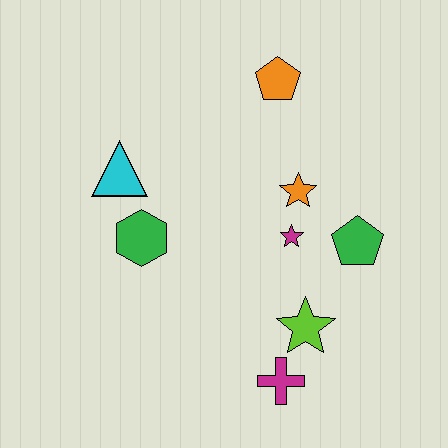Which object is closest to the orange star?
The magenta star is closest to the orange star.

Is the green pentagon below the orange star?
Yes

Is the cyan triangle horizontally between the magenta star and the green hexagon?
No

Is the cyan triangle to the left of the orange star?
Yes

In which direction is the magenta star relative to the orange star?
The magenta star is below the orange star.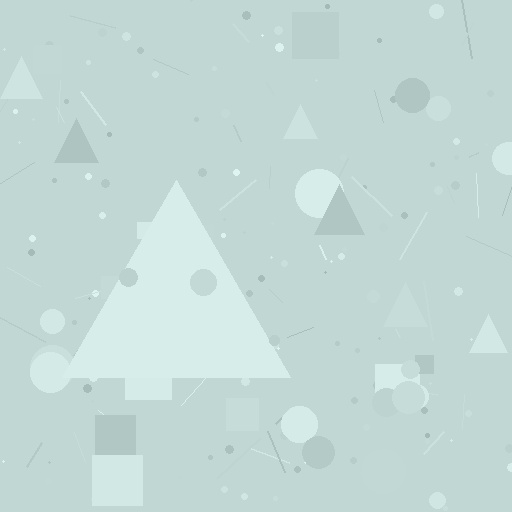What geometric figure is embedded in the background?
A triangle is embedded in the background.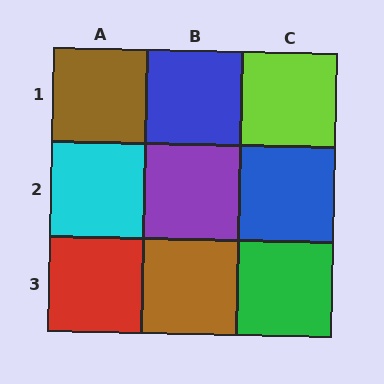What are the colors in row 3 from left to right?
Red, brown, green.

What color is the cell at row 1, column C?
Lime.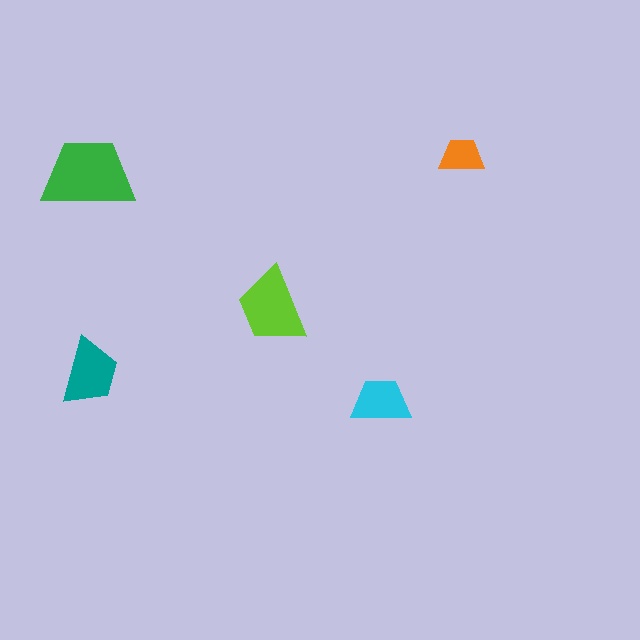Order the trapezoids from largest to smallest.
the green one, the lime one, the teal one, the cyan one, the orange one.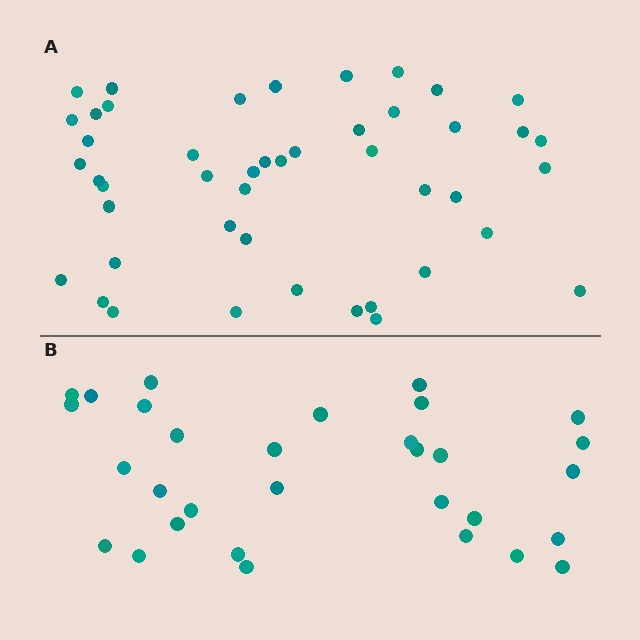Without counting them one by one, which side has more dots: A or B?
Region A (the top region) has more dots.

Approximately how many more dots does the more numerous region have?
Region A has approximately 15 more dots than region B.